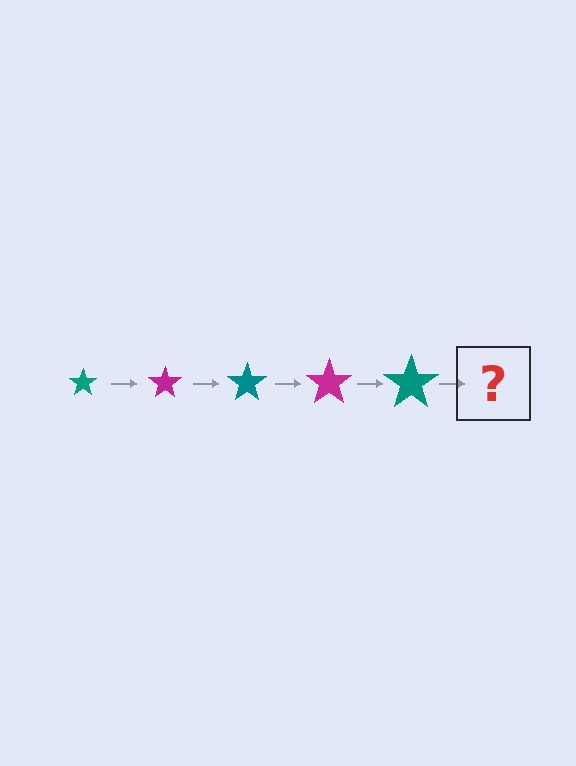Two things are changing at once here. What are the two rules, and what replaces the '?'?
The two rules are that the star grows larger each step and the color cycles through teal and magenta. The '?' should be a magenta star, larger than the previous one.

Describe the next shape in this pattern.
It should be a magenta star, larger than the previous one.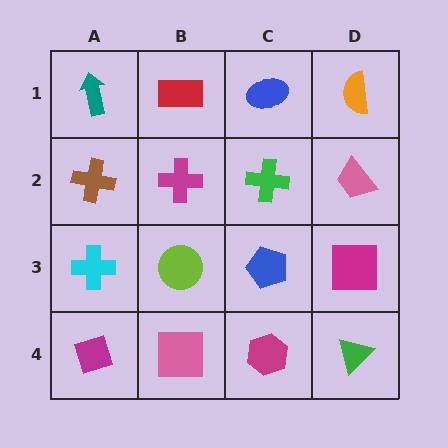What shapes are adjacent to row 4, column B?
A lime circle (row 3, column B), a magenta diamond (row 4, column A), a magenta hexagon (row 4, column C).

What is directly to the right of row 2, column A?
A magenta cross.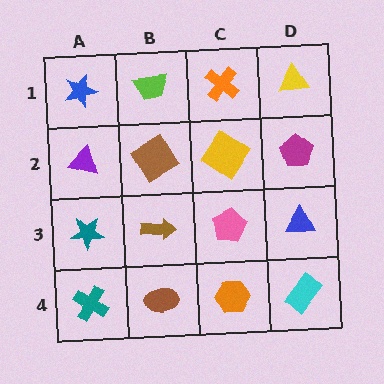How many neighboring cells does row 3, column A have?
3.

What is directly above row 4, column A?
A teal star.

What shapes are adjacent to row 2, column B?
A lime trapezoid (row 1, column B), a brown arrow (row 3, column B), a purple triangle (row 2, column A), a yellow diamond (row 2, column C).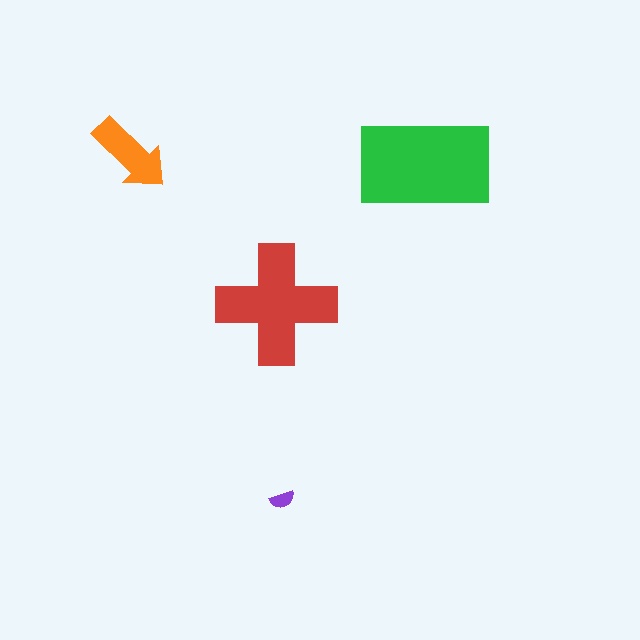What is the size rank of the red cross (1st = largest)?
2nd.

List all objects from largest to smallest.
The green rectangle, the red cross, the orange arrow, the purple semicircle.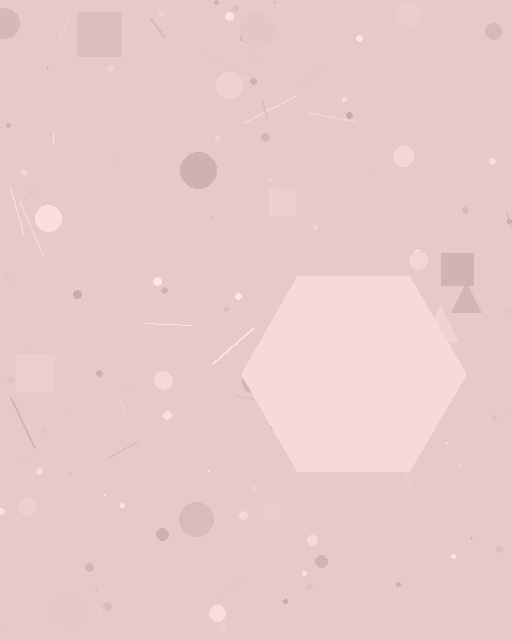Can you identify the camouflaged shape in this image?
The camouflaged shape is a hexagon.